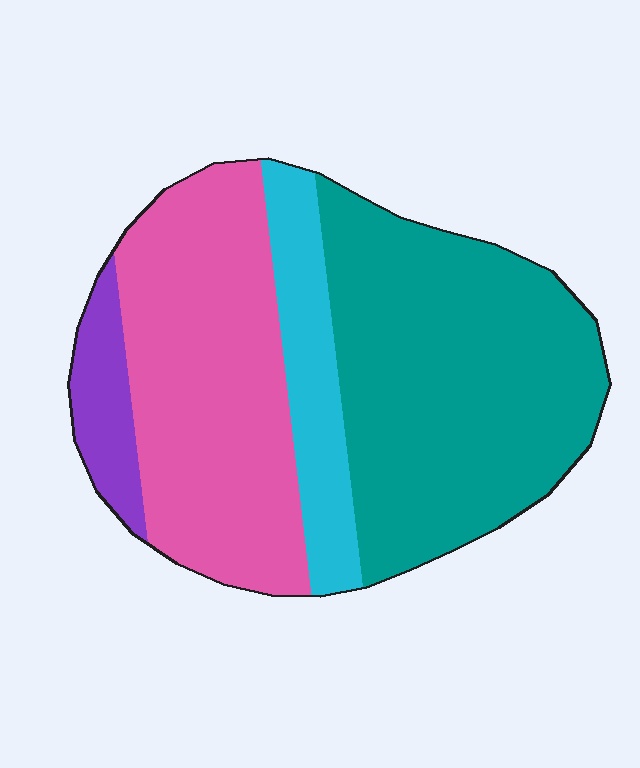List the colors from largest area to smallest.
From largest to smallest: teal, pink, cyan, purple.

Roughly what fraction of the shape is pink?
Pink takes up about three eighths (3/8) of the shape.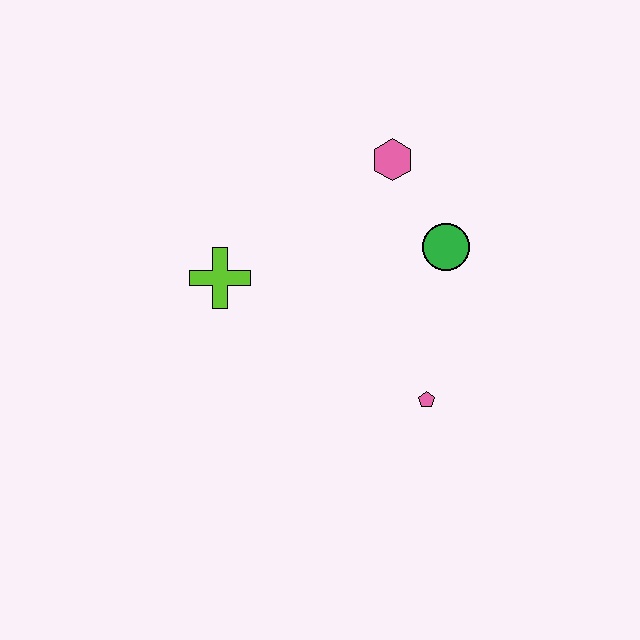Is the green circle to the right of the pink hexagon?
Yes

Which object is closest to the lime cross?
The pink hexagon is closest to the lime cross.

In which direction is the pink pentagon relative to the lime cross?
The pink pentagon is to the right of the lime cross.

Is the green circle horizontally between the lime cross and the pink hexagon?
No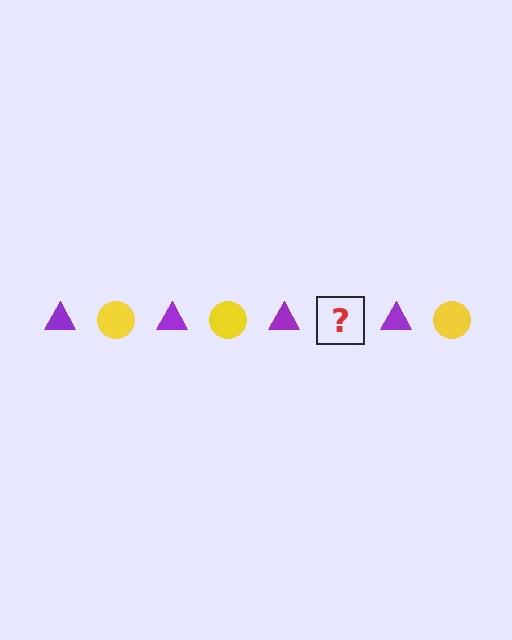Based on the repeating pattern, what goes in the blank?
The blank should be a yellow circle.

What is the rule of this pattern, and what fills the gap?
The rule is that the pattern alternates between purple triangle and yellow circle. The gap should be filled with a yellow circle.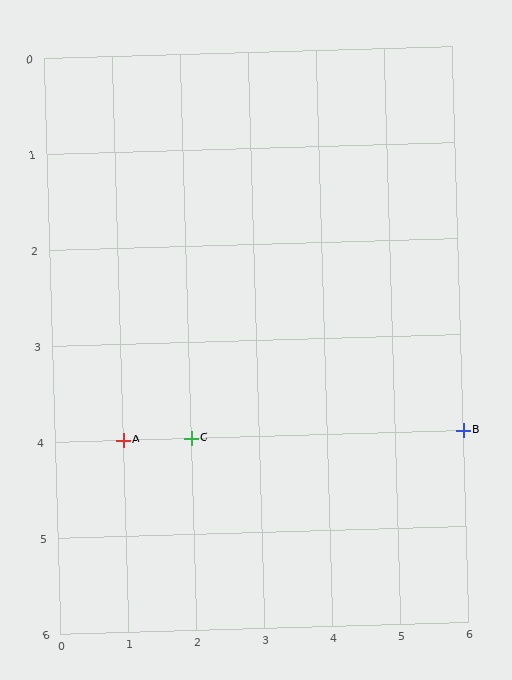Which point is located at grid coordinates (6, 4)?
Point B is at (6, 4).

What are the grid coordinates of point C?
Point C is at grid coordinates (2, 4).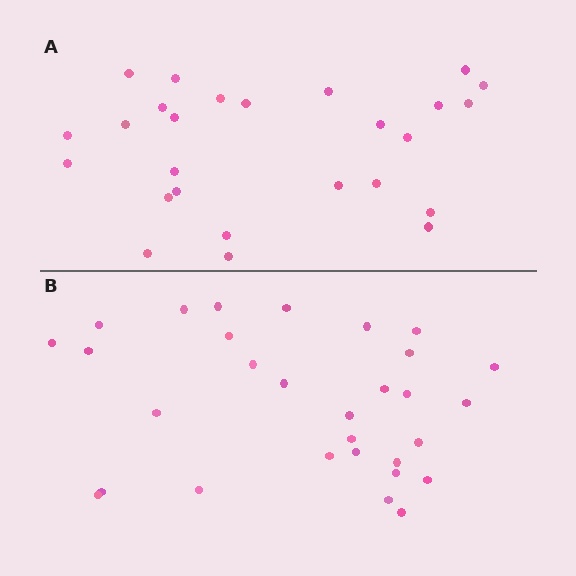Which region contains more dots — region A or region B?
Region B (the bottom region) has more dots.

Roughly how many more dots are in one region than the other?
Region B has about 4 more dots than region A.